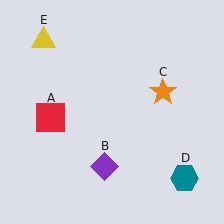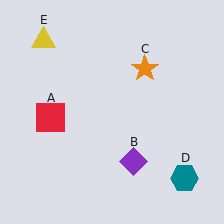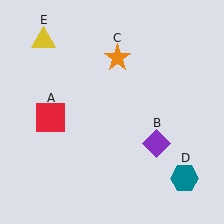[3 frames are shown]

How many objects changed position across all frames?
2 objects changed position: purple diamond (object B), orange star (object C).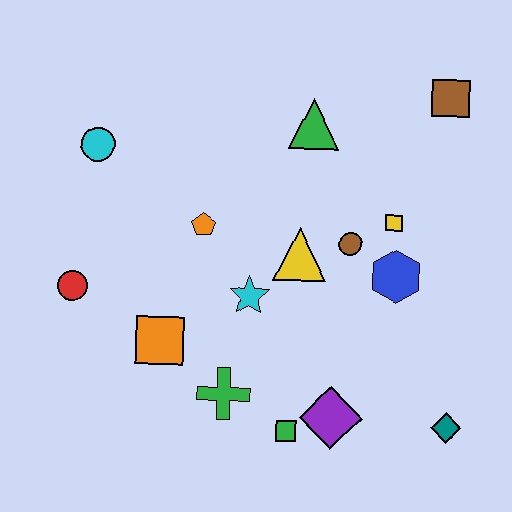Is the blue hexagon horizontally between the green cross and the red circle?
No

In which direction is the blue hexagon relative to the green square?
The blue hexagon is above the green square.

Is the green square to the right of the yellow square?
No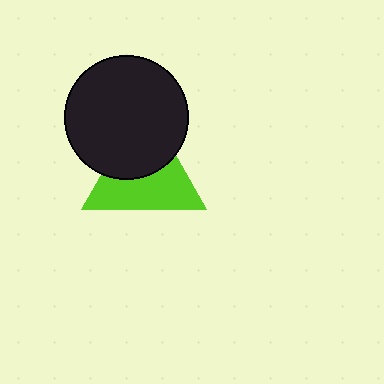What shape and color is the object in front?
The object in front is a black circle.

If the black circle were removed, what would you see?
You would see the complete lime triangle.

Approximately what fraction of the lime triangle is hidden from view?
Roughly 45% of the lime triangle is hidden behind the black circle.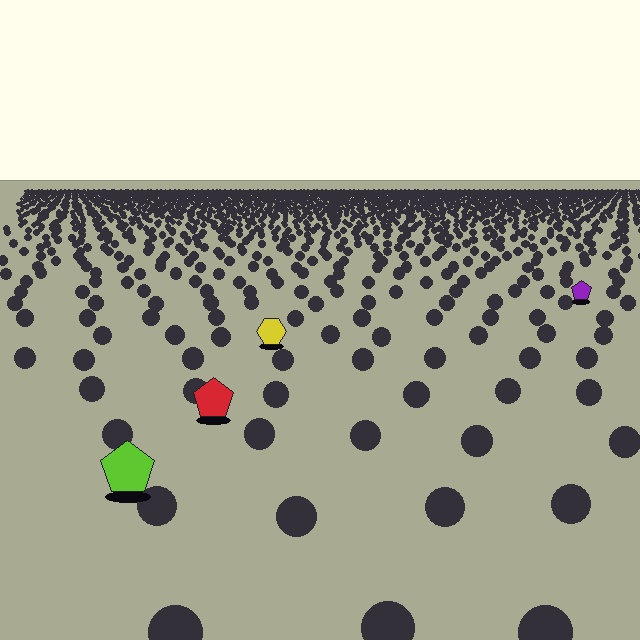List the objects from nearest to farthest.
From nearest to farthest: the lime pentagon, the red pentagon, the yellow hexagon, the purple pentagon.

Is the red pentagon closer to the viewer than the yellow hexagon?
Yes. The red pentagon is closer — you can tell from the texture gradient: the ground texture is coarser near it.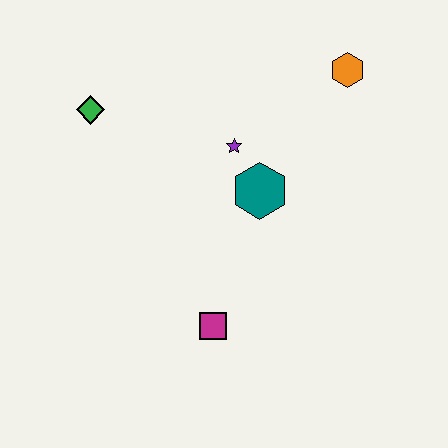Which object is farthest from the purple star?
The magenta square is farthest from the purple star.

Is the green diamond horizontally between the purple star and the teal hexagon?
No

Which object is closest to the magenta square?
The teal hexagon is closest to the magenta square.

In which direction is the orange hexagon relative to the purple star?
The orange hexagon is to the right of the purple star.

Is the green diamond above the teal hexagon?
Yes